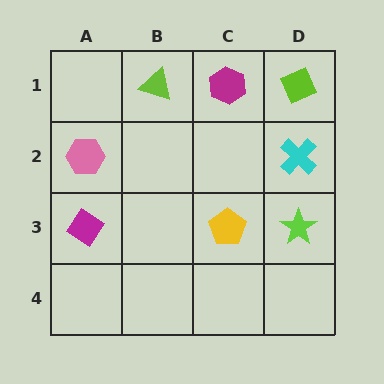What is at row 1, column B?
A lime triangle.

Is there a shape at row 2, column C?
No, that cell is empty.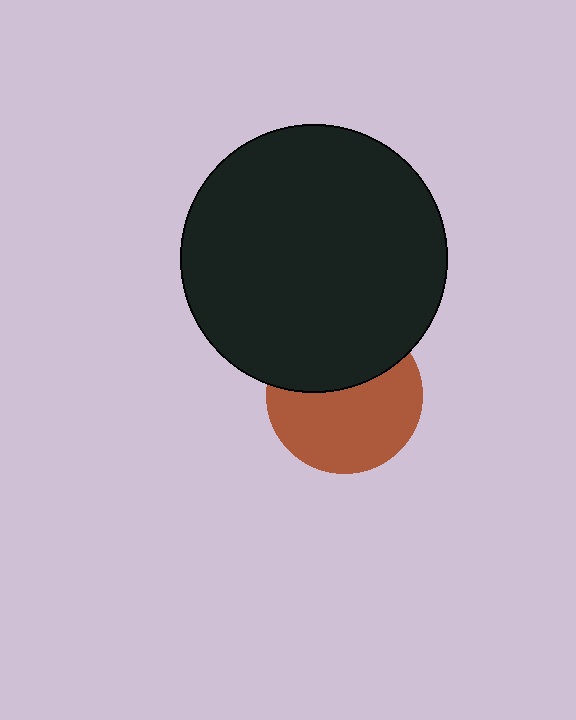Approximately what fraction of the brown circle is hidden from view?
Roughly 39% of the brown circle is hidden behind the black circle.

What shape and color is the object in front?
The object in front is a black circle.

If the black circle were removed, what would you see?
You would see the complete brown circle.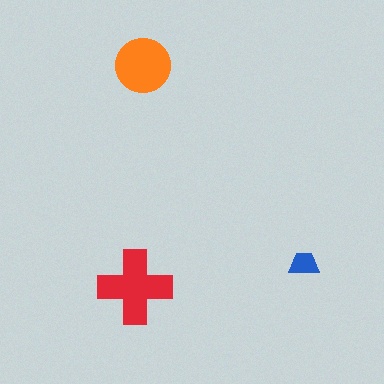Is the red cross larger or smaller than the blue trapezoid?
Larger.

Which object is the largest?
The red cross.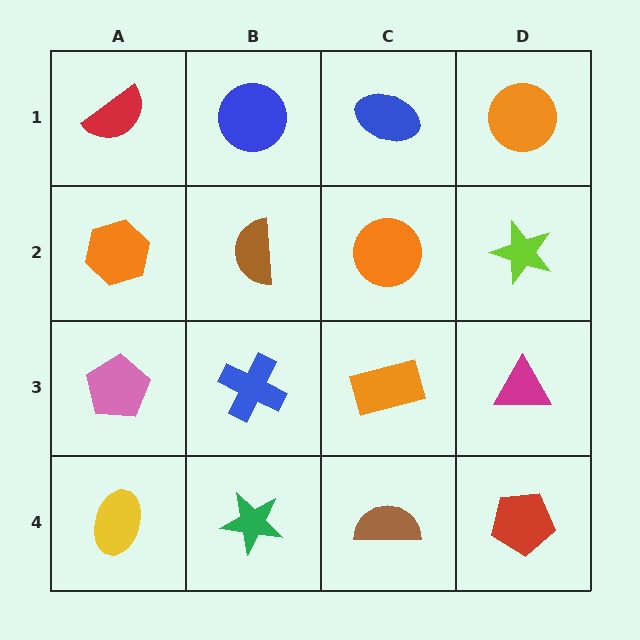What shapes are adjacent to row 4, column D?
A magenta triangle (row 3, column D), a brown semicircle (row 4, column C).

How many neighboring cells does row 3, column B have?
4.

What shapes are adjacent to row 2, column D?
An orange circle (row 1, column D), a magenta triangle (row 3, column D), an orange circle (row 2, column C).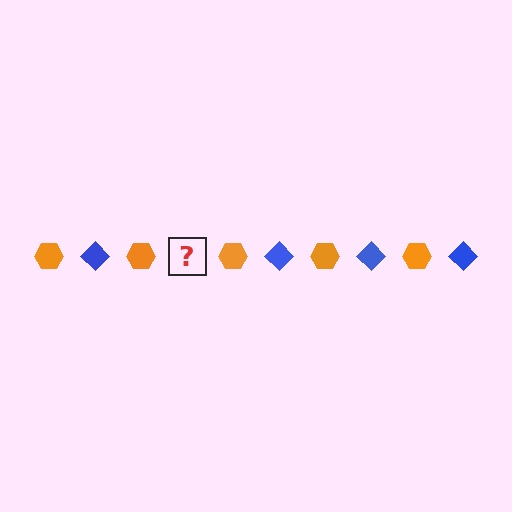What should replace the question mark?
The question mark should be replaced with a blue diamond.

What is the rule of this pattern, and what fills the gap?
The rule is that the pattern alternates between orange hexagon and blue diamond. The gap should be filled with a blue diamond.